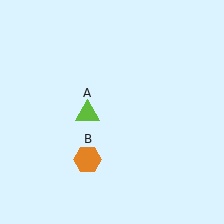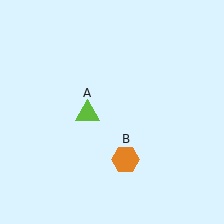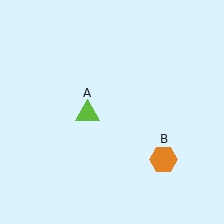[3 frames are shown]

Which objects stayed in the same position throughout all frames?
Lime triangle (object A) remained stationary.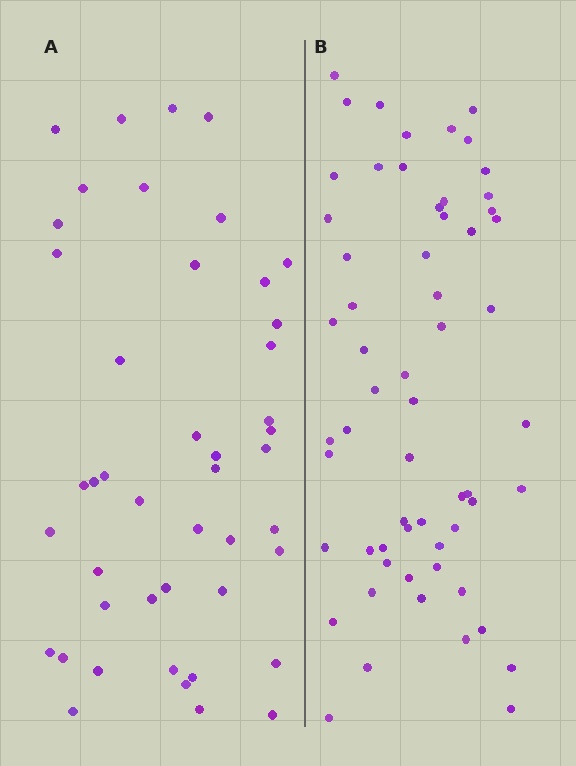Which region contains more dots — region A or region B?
Region B (the right region) has more dots.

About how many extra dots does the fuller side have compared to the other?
Region B has approximately 15 more dots than region A.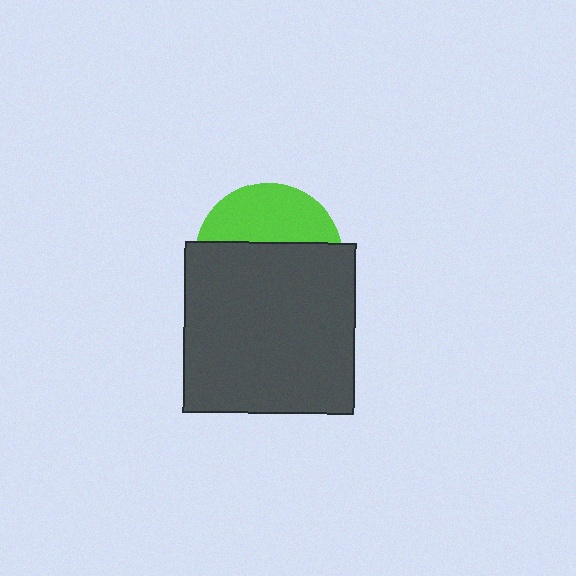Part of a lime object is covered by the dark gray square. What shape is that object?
It is a circle.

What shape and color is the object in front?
The object in front is a dark gray square.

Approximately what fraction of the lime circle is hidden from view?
Roughly 64% of the lime circle is hidden behind the dark gray square.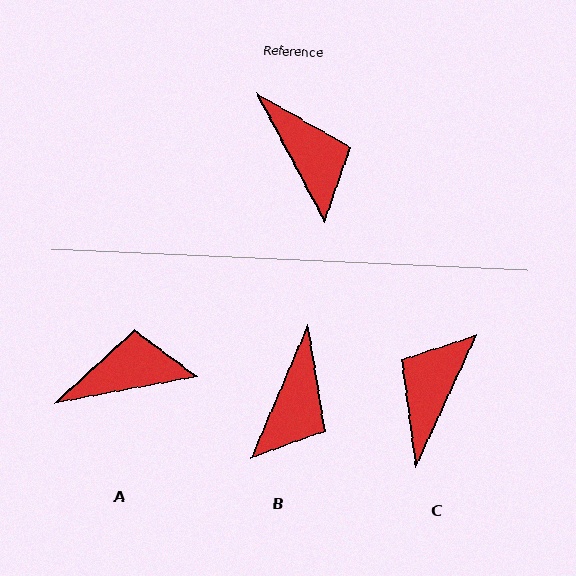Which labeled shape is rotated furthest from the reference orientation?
C, about 128 degrees away.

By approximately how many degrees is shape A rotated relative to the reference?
Approximately 73 degrees counter-clockwise.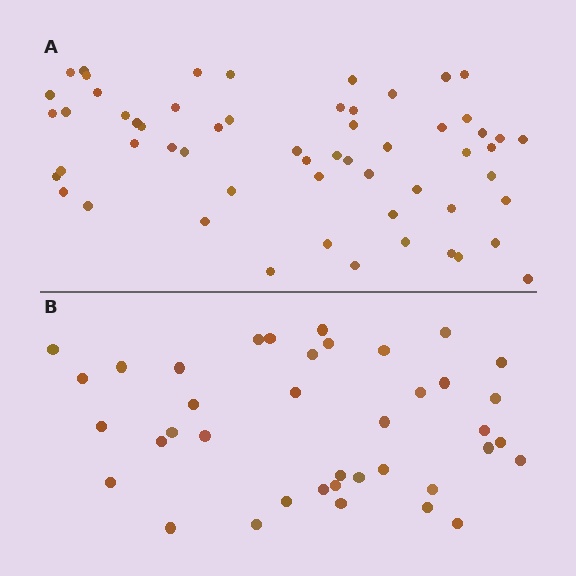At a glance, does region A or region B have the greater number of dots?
Region A (the top region) has more dots.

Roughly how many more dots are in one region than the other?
Region A has approximately 20 more dots than region B.